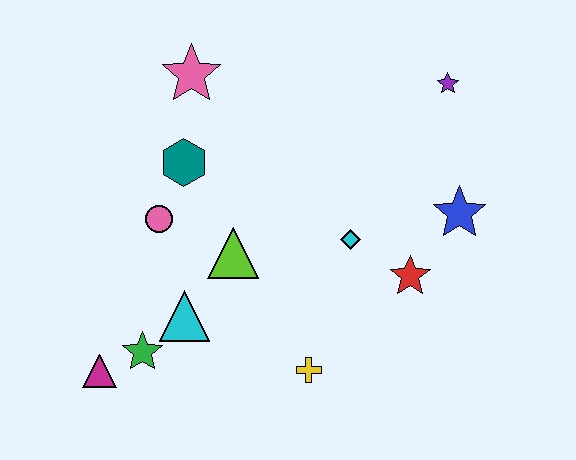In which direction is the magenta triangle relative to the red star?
The magenta triangle is to the left of the red star.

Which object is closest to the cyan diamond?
The red star is closest to the cyan diamond.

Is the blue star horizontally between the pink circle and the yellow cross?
No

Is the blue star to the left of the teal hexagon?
No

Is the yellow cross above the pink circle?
No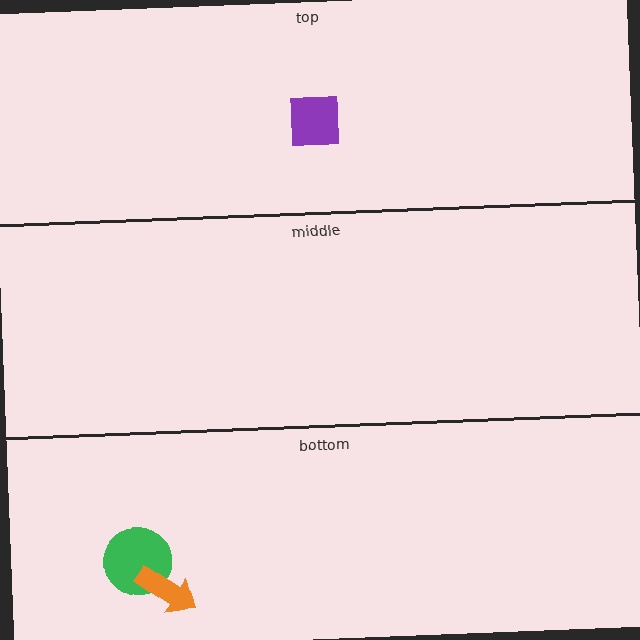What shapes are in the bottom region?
The green circle, the orange arrow.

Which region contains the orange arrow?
The bottom region.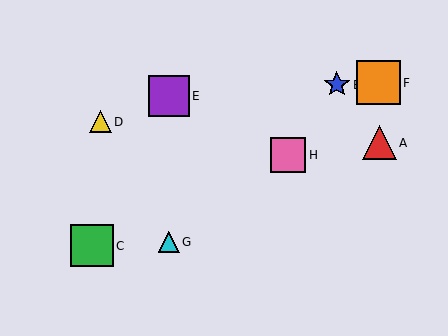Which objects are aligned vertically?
Objects E, G are aligned vertically.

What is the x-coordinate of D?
Object D is at x≈100.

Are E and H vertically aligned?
No, E is at x≈169 and H is at x≈288.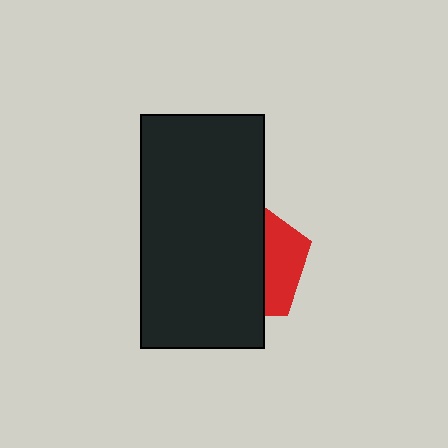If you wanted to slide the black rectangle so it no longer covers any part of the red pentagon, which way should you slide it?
Slide it left — that is the most direct way to separate the two shapes.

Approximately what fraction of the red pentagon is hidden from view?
Roughly 69% of the red pentagon is hidden behind the black rectangle.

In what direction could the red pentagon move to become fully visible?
The red pentagon could move right. That would shift it out from behind the black rectangle entirely.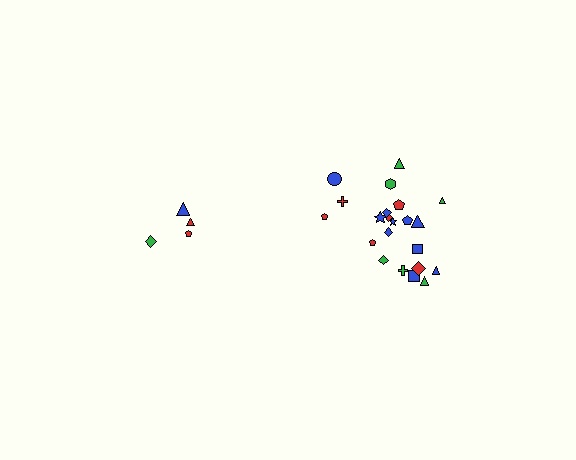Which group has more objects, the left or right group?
The right group.